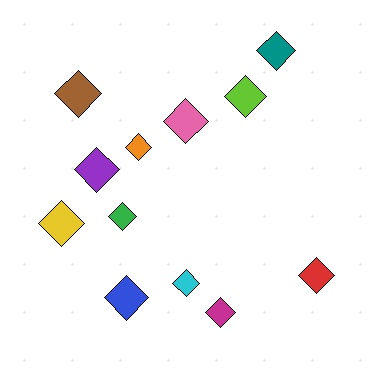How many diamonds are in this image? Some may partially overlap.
There are 12 diamonds.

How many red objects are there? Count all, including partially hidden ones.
There is 1 red object.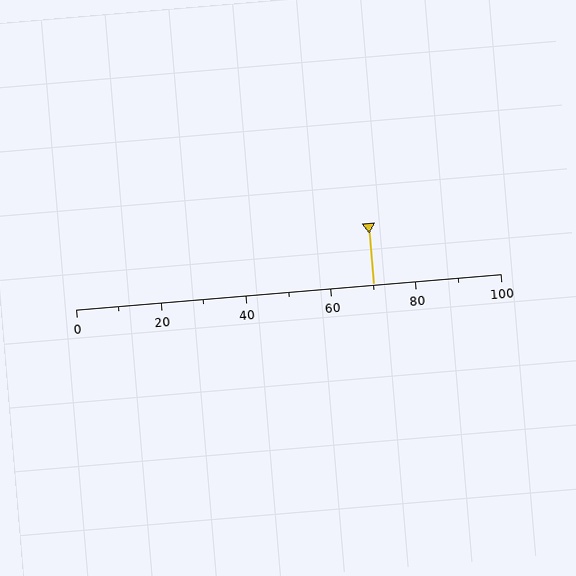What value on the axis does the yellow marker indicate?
The marker indicates approximately 70.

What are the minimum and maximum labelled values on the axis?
The axis runs from 0 to 100.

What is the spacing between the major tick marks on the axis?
The major ticks are spaced 20 apart.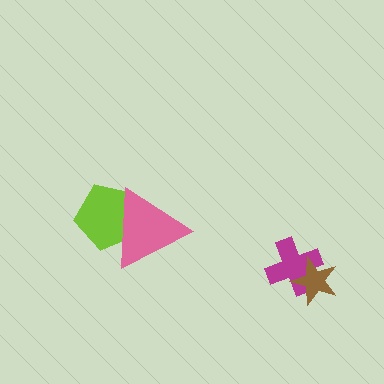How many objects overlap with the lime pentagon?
1 object overlaps with the lime pentagon.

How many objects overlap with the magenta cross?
1 object overlaps with the magenta cross.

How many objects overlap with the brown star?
1 object overlaps with the brown star.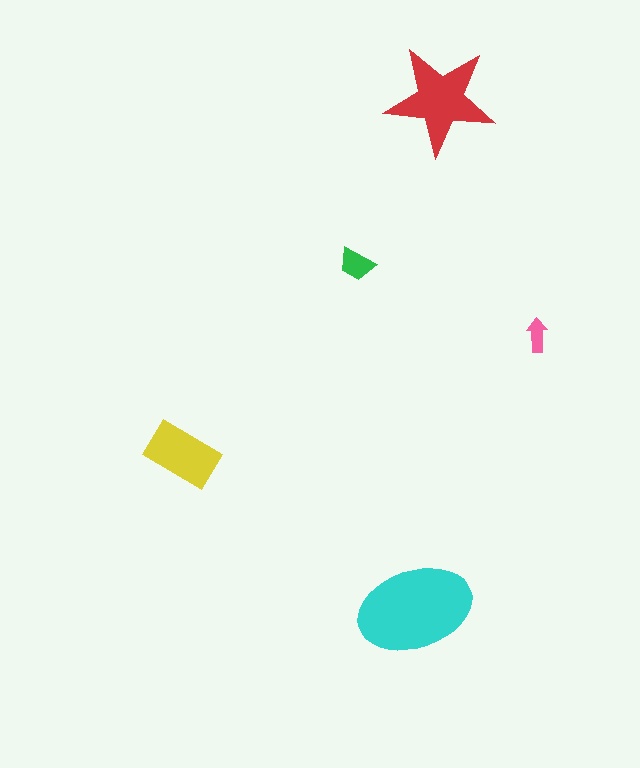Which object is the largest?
The cyan ellipse.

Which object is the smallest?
The pink arrow.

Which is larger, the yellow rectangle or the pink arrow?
The yellow rectangle.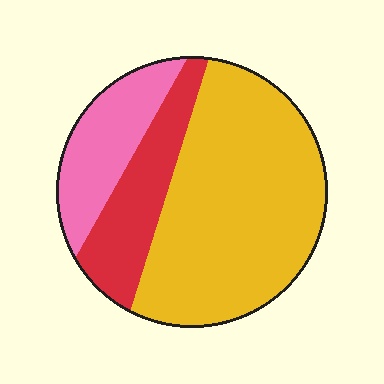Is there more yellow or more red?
Yellow.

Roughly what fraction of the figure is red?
Red takes up about one fifth (1/5) of the figure.